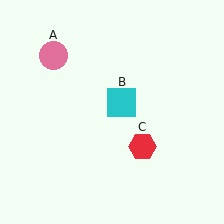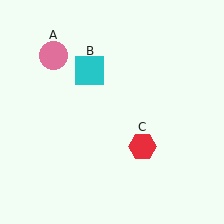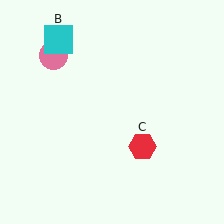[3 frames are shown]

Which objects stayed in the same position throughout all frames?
Pink circle (object A) and red hexagon (object C) remained stationary.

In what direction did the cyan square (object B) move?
The cyan square (object B) moved up and to the left.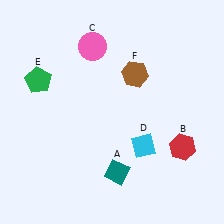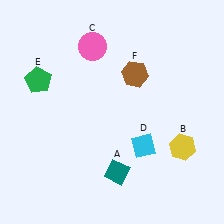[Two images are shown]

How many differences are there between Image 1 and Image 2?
There is 1 difference between the two images.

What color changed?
The hexagon (B) changed from red in Image 1 to yellow in Image 2.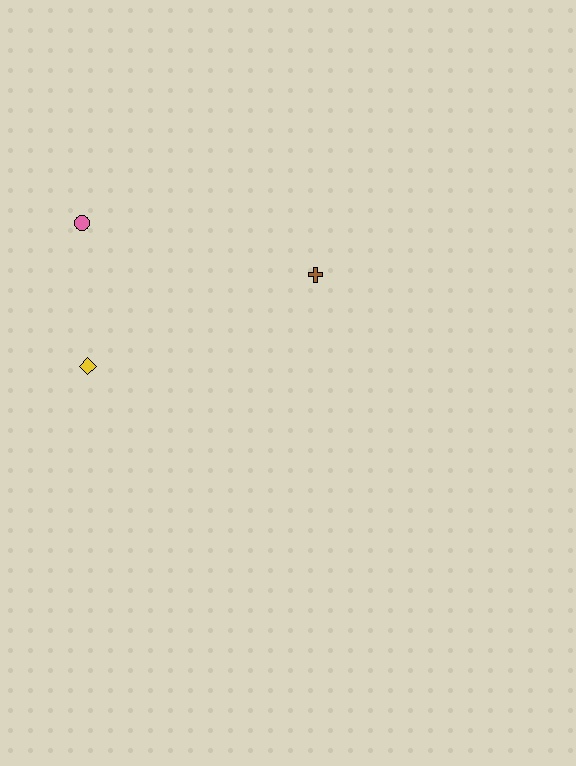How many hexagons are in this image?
There are no hexagons.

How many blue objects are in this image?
There are no blue objects.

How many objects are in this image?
There are 3 objects.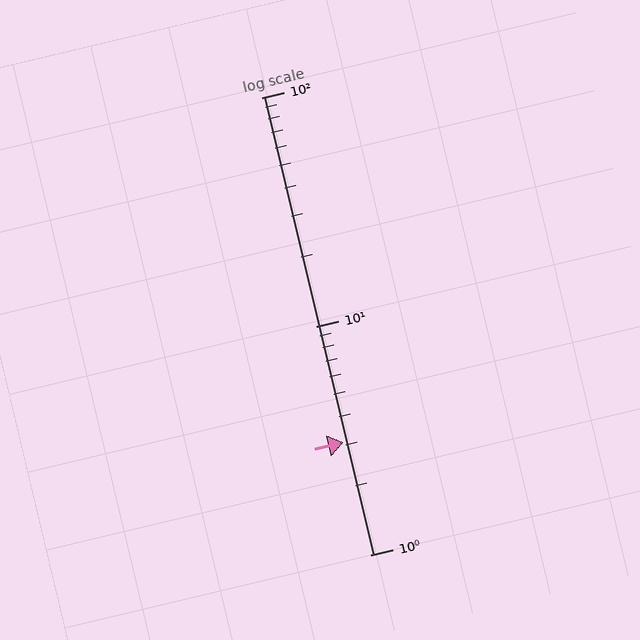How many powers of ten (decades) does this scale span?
The scale spans 2 decades, from 1 to 100.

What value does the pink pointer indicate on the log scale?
The pointer indicates approximately 3.1.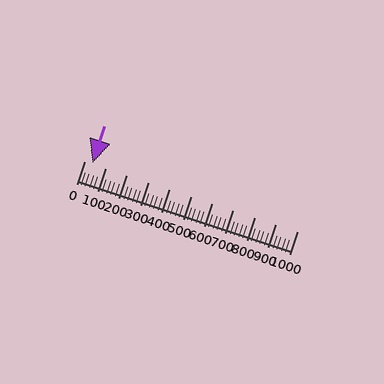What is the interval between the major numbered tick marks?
The major tick marks are spaced 100 units apart.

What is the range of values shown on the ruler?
The ruler shows values from 0 to 1000.